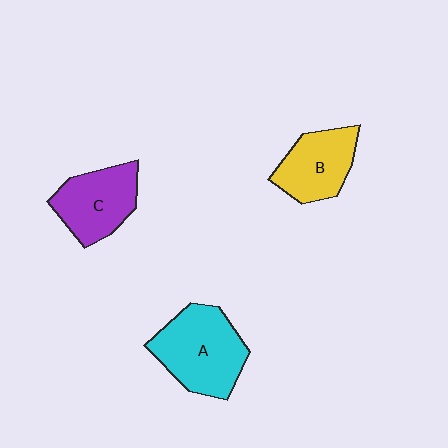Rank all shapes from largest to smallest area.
From largest to smallest: A (cyan), C (purple), B (yellow).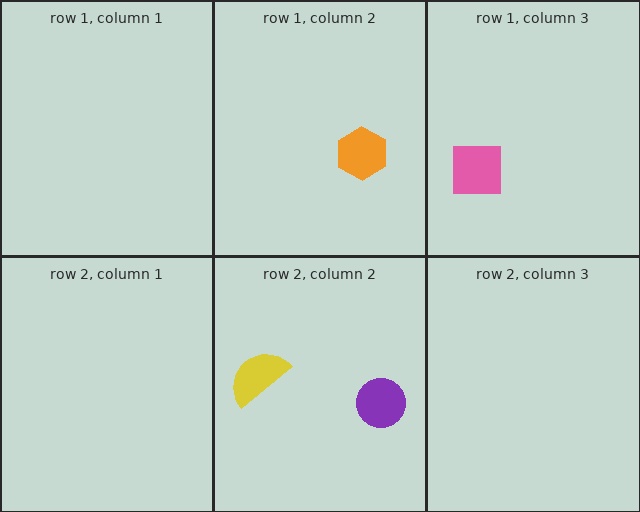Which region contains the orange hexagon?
The row 1, column 2 region.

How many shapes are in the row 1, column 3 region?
1.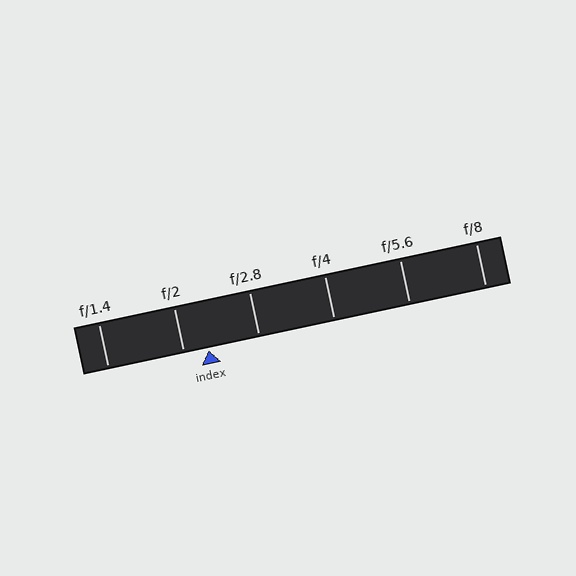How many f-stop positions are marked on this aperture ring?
There are 6 f-stop positions marked.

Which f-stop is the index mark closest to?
The index mark is closest to f/2.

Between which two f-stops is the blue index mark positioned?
The index mark is between f/2 and f/2.8.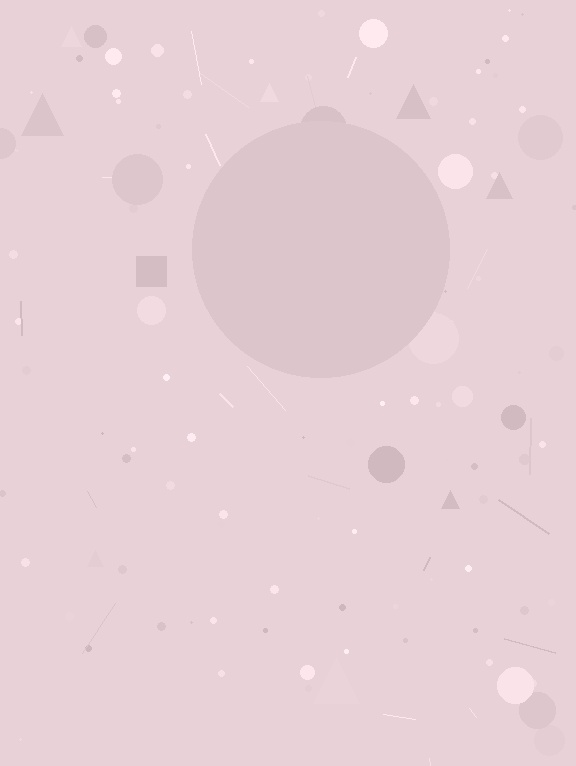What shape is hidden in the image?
A circle is hidden in the image.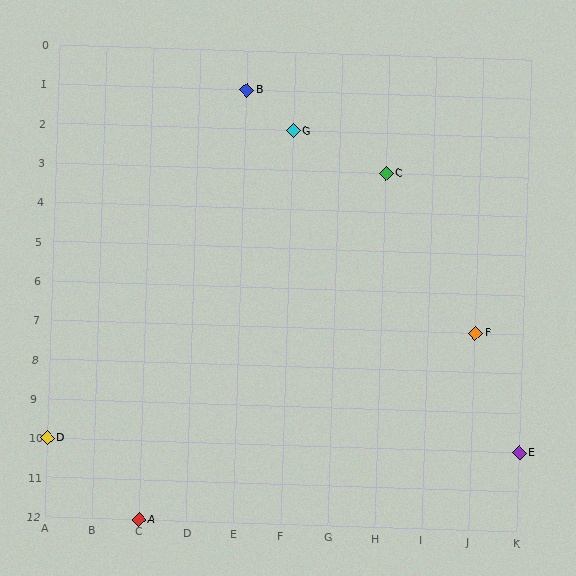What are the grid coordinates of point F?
Point F is at grid coordinates (J, 7).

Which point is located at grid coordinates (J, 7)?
Point F is at (J, 7).